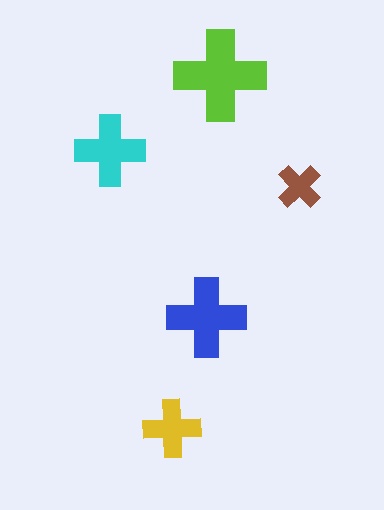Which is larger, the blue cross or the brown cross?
The blue one.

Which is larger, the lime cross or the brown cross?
The lime one.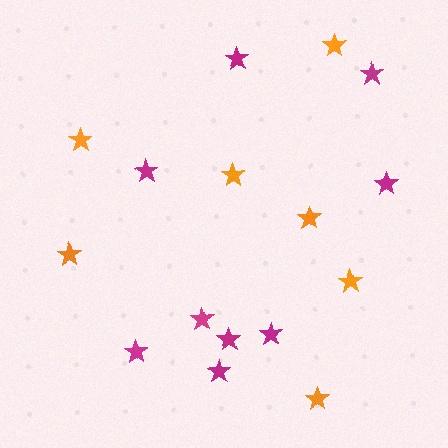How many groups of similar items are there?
There are 2 groups: one group of magenta stars (9) and one group of orange stars (7).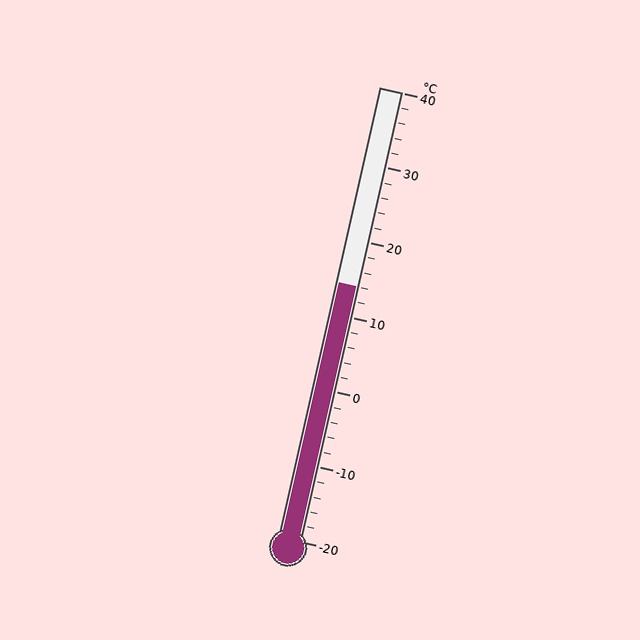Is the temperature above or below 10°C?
The temperature is above 10°C.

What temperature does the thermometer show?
The thermometer shows approximately 14°C.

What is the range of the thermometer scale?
The thermometer scale ranges from -20°C to 40°C.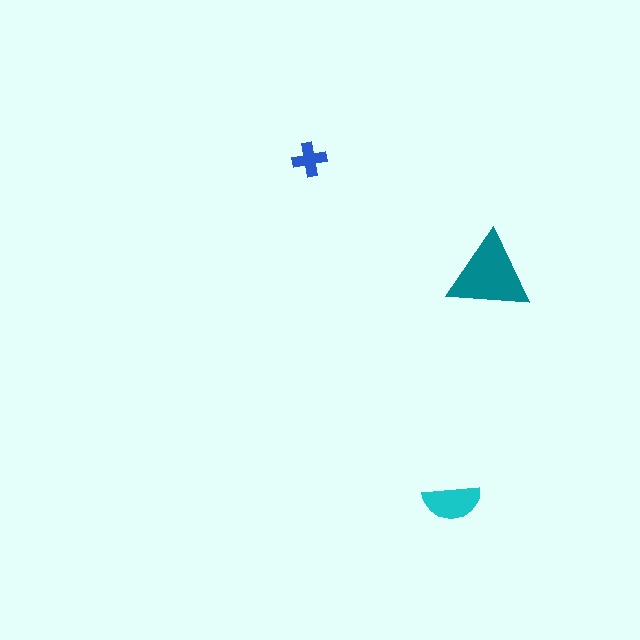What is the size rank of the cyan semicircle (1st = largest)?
2nd.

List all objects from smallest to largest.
The blue cross, the cyan semicircle, the teal triangle.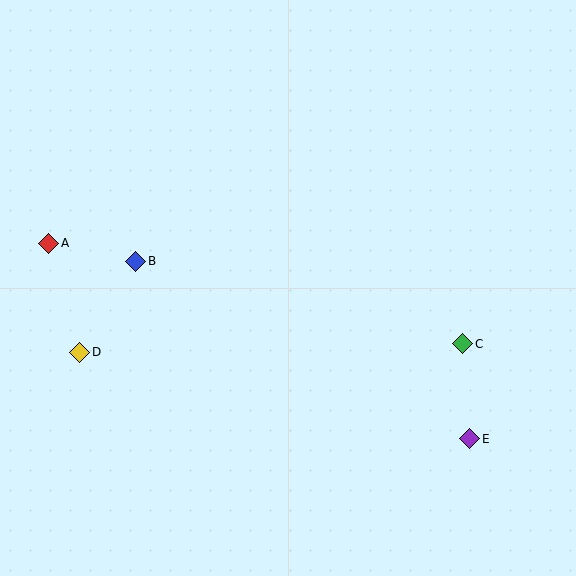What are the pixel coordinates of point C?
Point C is at (463, 344).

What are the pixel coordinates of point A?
Point A is at (49, 243).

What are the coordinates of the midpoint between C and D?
The midpoint between C and D is at (271, 348).